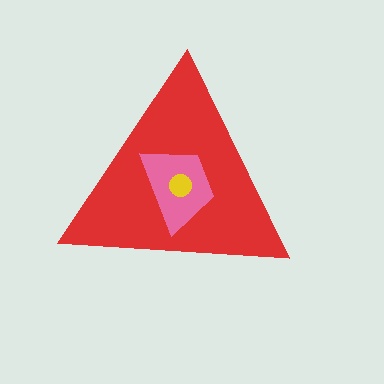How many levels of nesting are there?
3.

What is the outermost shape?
The red triangle.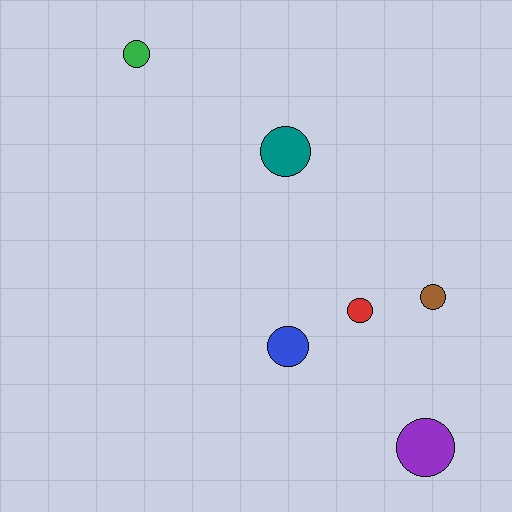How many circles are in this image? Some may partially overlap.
There are 6 circles.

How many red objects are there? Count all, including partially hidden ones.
There is 1 red object.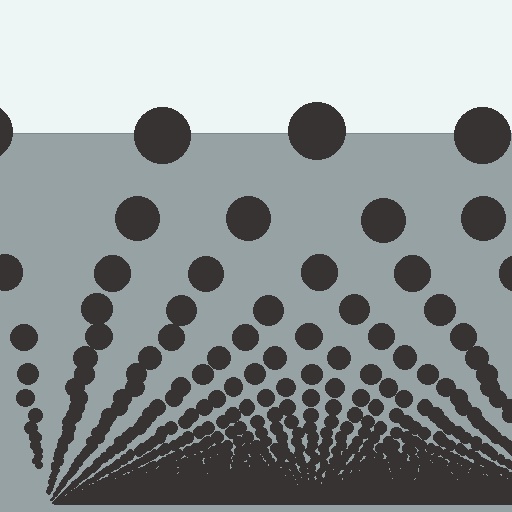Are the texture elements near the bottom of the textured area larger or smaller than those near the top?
Smaller. The gradient is inverted — elements near the bottom are smaller and denser.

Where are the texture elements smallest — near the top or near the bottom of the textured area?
Near the bottom.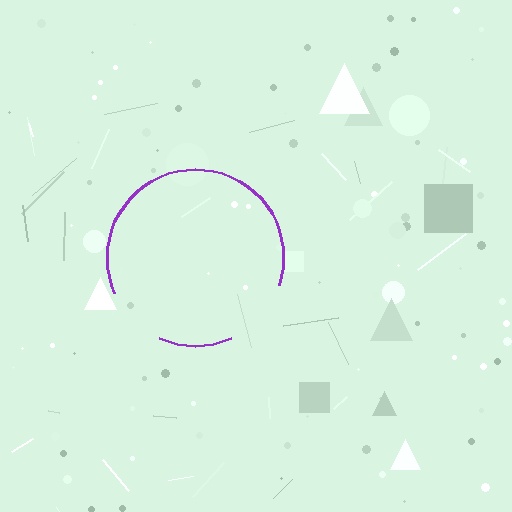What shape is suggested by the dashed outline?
The dashed outline suggests a circle.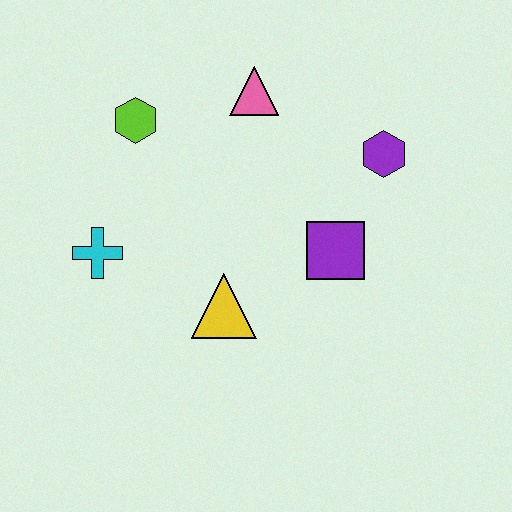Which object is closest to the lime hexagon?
The pink triangle is closest to the lime hexagon.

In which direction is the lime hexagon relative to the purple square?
The lime hexagon is to the left of the purple square.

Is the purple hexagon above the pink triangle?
No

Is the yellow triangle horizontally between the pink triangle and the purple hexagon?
No